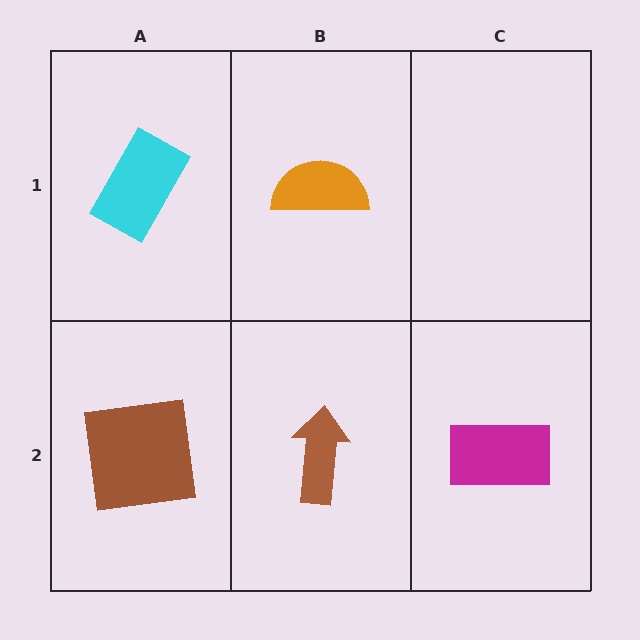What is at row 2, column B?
A brown arrow.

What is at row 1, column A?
A cyan rectangle.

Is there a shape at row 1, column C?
No, that cell is empty.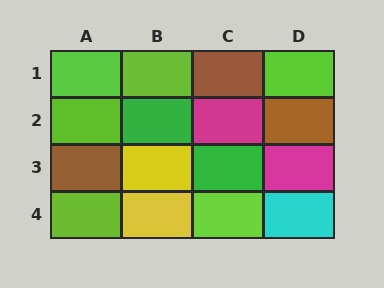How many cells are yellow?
2 cells are yellow.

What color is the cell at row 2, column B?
Green.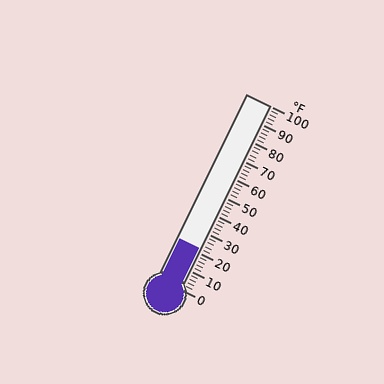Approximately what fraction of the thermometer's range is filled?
The thermometer is filled to approximately 20% of its range.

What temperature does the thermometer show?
The thermometer shows approximately 22°F.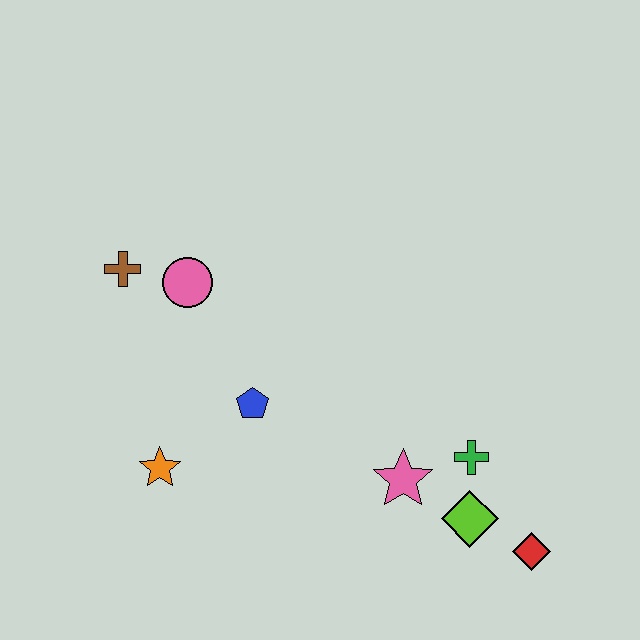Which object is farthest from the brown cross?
The red diamond is farthest from the brown cross.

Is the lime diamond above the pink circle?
No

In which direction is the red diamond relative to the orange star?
The red diamond is to the right of the orange star.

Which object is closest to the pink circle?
The brown cross is closest to the pink circle.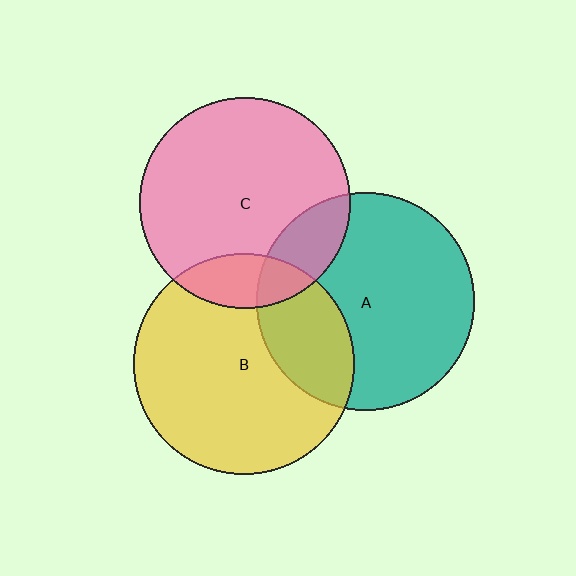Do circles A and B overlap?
Yes.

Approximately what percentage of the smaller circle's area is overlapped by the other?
Approximately 25%.